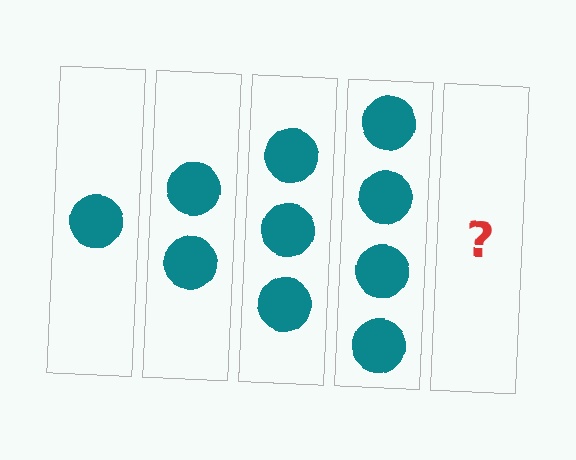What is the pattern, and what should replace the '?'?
The pattern is that each step adds one more circle. The '?' should be 5 circles.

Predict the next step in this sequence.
The next step is 5 circles.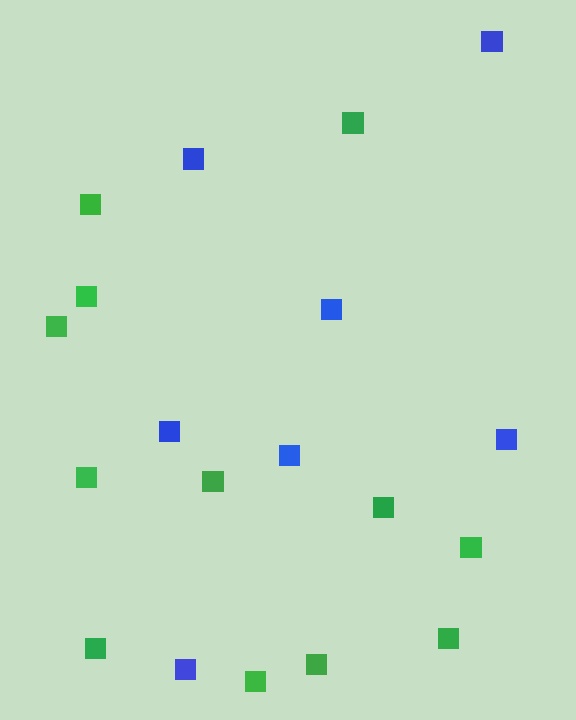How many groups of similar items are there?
There are 2 groups: one group of blue squares (7) and one group of green squares (12).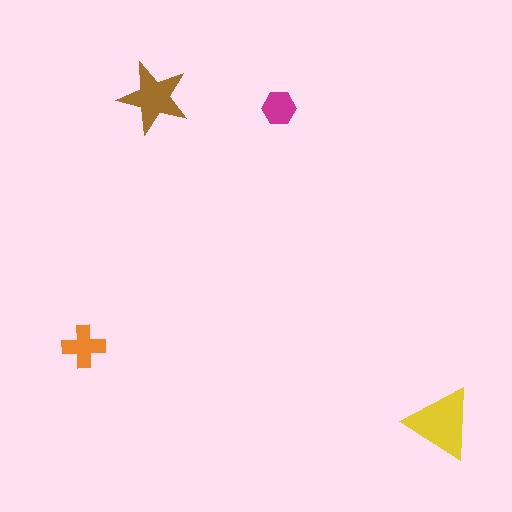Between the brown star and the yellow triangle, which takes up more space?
The yellow triangle.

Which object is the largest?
The yellow triangle.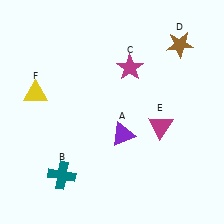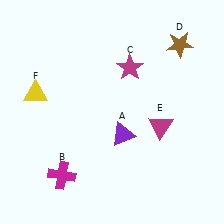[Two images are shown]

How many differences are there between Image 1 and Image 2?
There is 1 difference between the two images.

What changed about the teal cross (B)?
In Image 1, B is teal. In Image 2, it changed to magenta.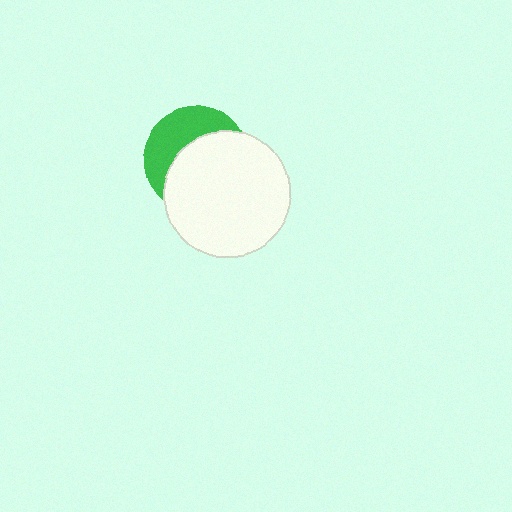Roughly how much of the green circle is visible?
A small part of it is visible (roughly 39%).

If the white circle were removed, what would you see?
You would see the complete green circle.